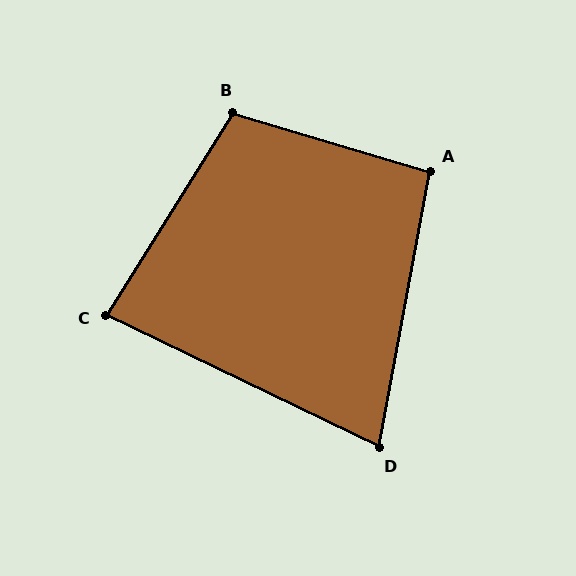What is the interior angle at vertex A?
Approximately 96 degrees (obtuse).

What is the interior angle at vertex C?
Approximately 84 degrees (acute).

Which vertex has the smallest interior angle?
D, at approximately 75 degrees.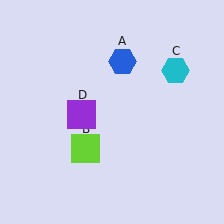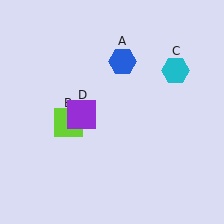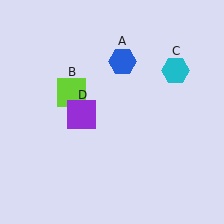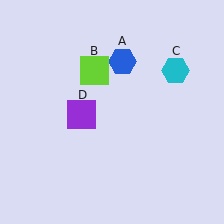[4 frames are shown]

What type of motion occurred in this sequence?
The lime square (object B) rotated clockwise around the center of the scene.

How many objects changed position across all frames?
1 object changed position: lime square (object B).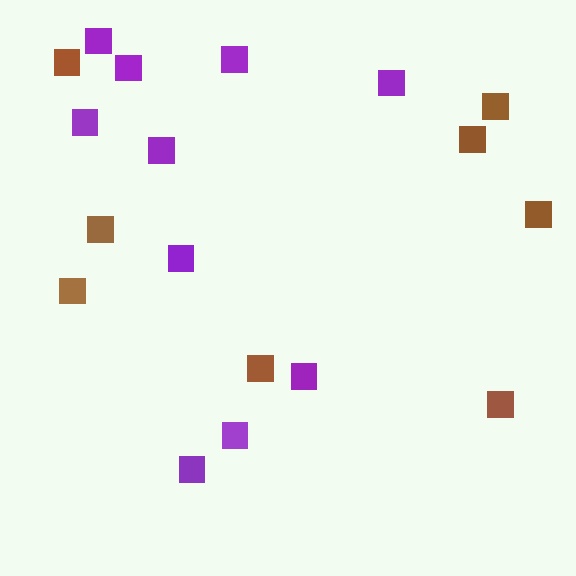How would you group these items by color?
There are 2 groups: one group of brown squares (8) and one group of purple squares (10).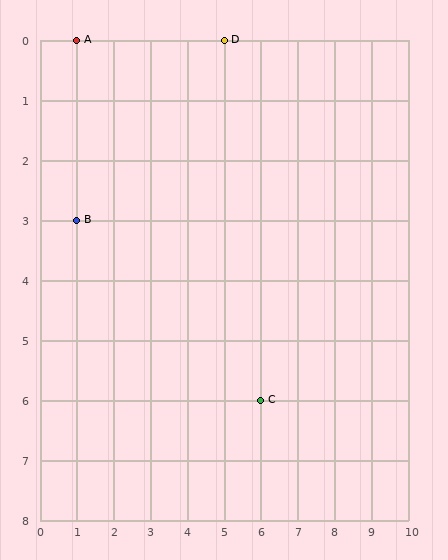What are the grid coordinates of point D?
Point D is at grid coordinates (5, 0).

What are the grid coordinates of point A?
Point A is at grid coordinates (1, 0).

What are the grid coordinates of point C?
Point C is at grid coordinates (6, 6).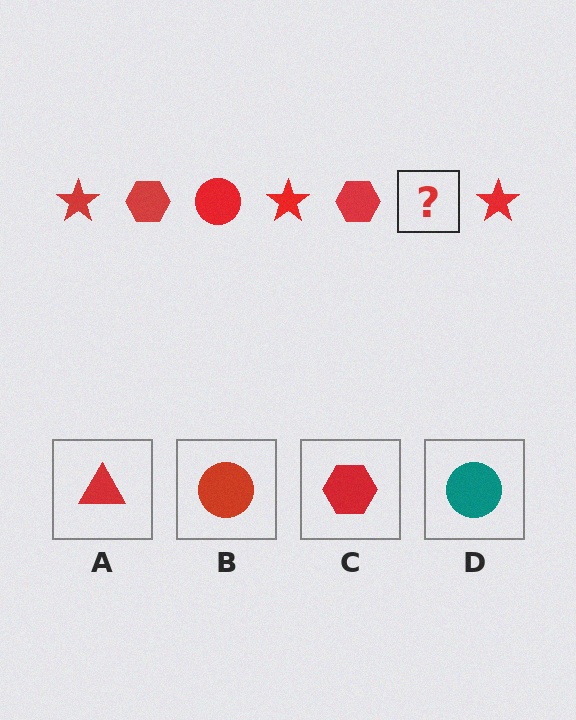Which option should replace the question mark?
Option B.